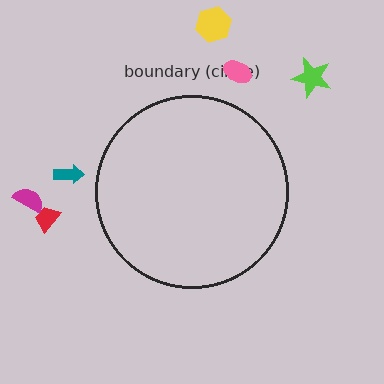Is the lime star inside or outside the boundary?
Outside.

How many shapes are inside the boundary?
0 inside, 6 outside.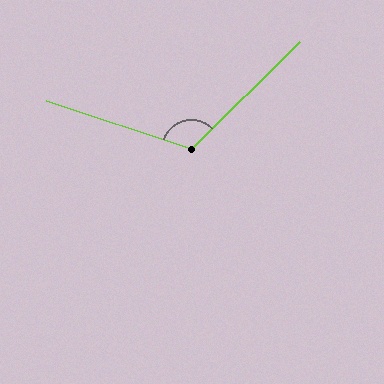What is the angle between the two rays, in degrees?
Approximately 117 degrees.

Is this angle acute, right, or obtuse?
It is obtuse.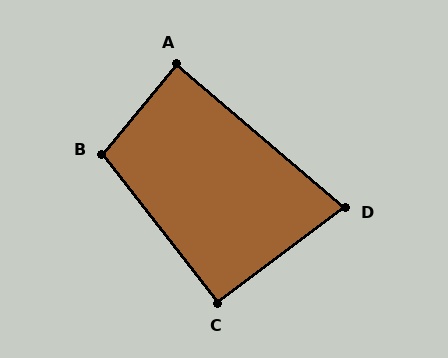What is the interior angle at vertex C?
Approximately 91 degrees (approximately right).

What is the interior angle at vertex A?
Approximately 89 degrees (approximately right).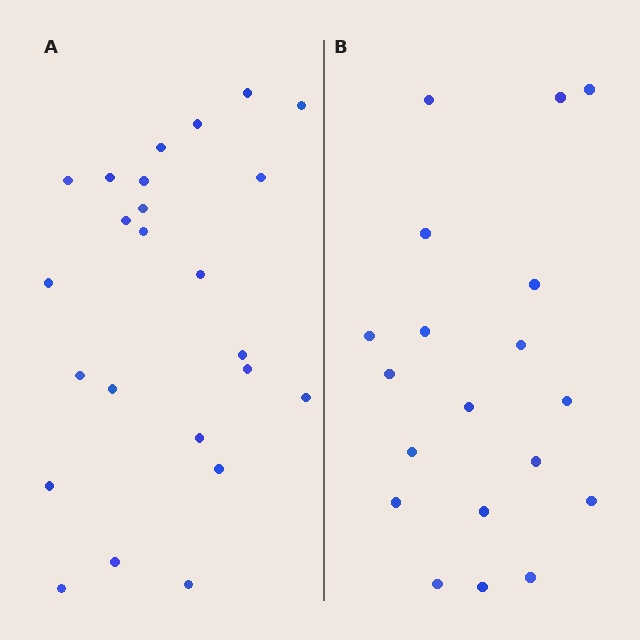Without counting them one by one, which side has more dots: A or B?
Region A (the left region) has more dots.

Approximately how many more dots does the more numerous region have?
Region A has about 5 more dots than region B.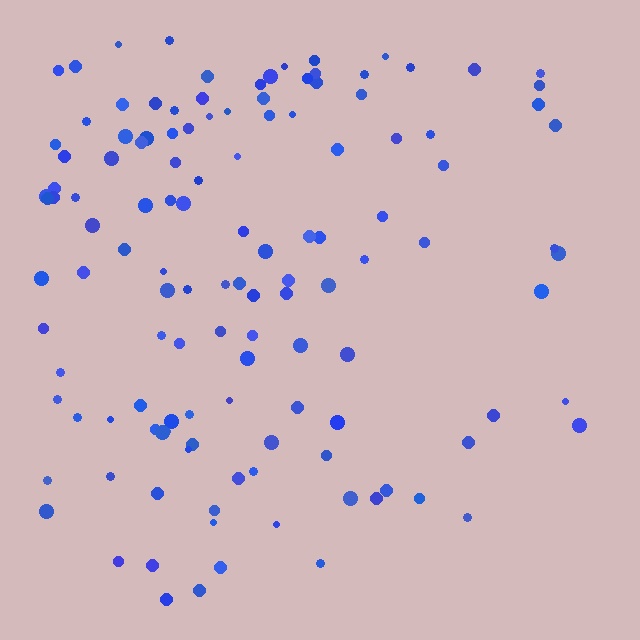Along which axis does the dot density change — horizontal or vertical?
Horizontal.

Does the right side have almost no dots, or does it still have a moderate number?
Still a moderate number, just noticeably fewer than the left.